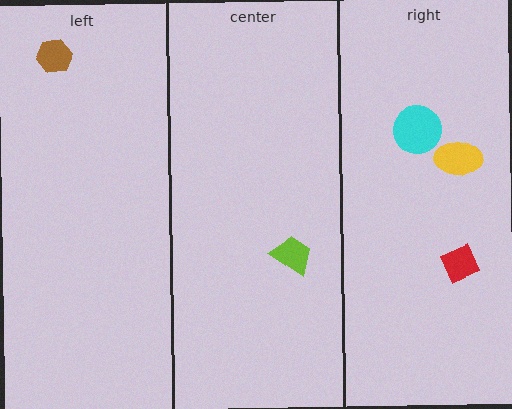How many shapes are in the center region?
1.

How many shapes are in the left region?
1.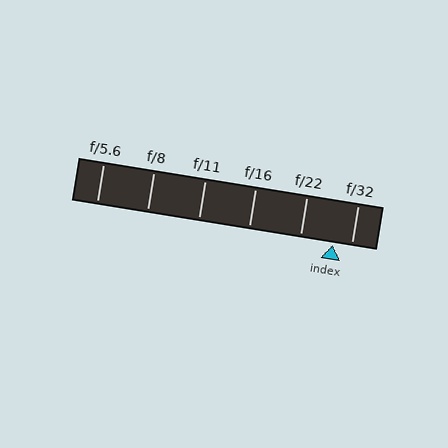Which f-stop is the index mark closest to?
The index mark is closest to f/32.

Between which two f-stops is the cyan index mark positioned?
The index mark is between f/22 and f/32.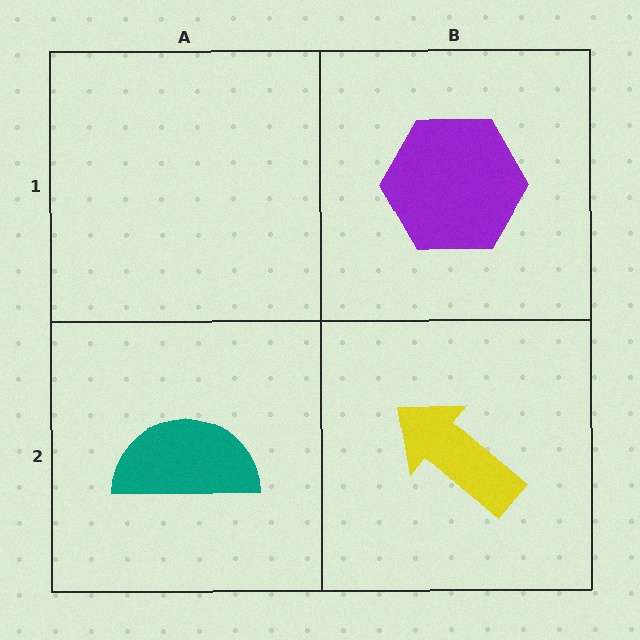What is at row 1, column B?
A purple hexagon.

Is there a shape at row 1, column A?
No, that cell is empty.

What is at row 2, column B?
A yellow arrow.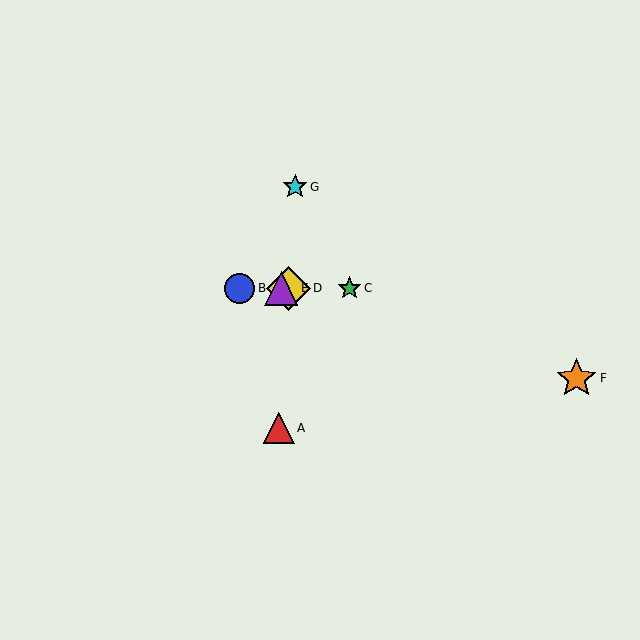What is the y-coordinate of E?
Object E is at y≈288.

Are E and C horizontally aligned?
Yes, both are at y≈288.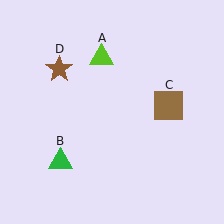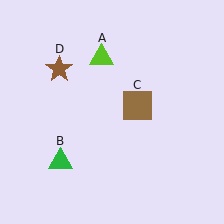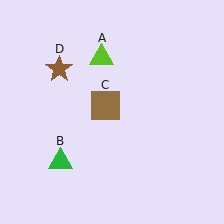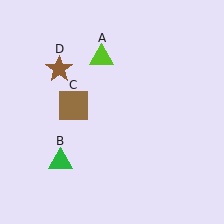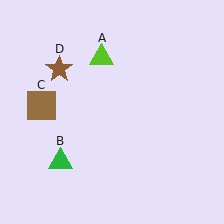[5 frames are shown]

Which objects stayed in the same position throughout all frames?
Lime triangle (object A) and green triangle (object B) and brown star (object D) remained stationary.